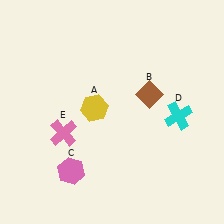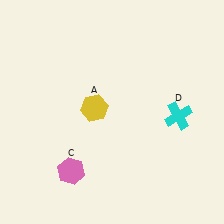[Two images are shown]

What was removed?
The brown diamond (B), the pink cross (E) were removed in Image 2.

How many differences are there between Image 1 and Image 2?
There are 2 differences between the two images.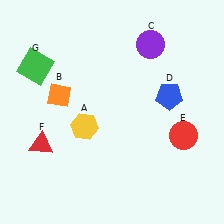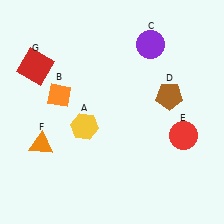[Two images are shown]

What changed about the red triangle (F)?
In Image 1, F is red. In Image 2, it changed to orange.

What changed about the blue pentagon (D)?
In Image 1, D is blue. In Image 2, it changed to brown.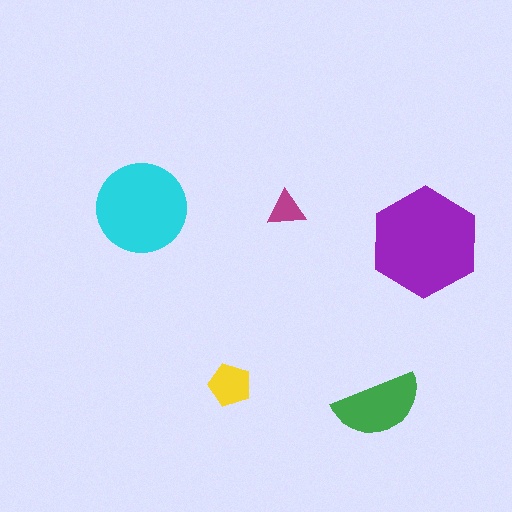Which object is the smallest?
The magenta triangle.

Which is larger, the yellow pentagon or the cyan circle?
The cyan circle.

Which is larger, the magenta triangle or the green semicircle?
The green semicircle.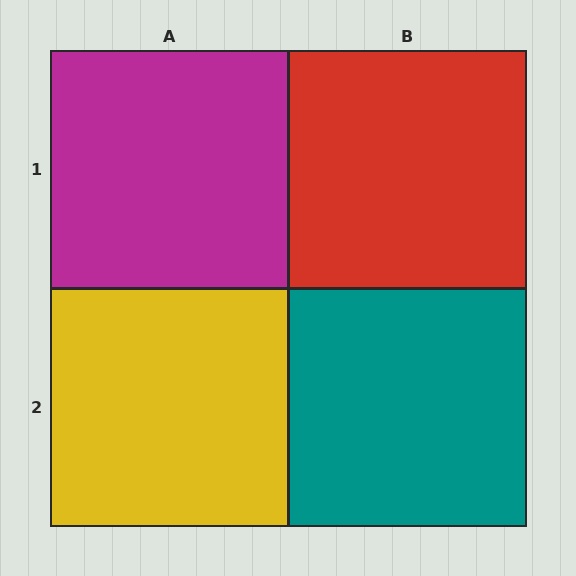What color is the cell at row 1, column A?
Magenta.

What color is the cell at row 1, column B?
Red.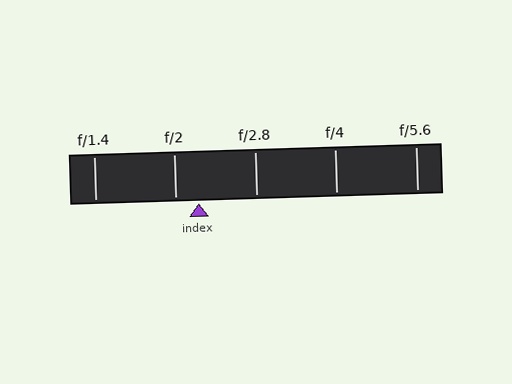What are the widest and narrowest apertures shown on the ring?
The widest aperture shown is f/1.4 and the narrowest is f/5.6.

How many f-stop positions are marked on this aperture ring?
There are 5 f-stop positions marked.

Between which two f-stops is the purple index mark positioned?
The index mark is between f/2 and f/2.8.